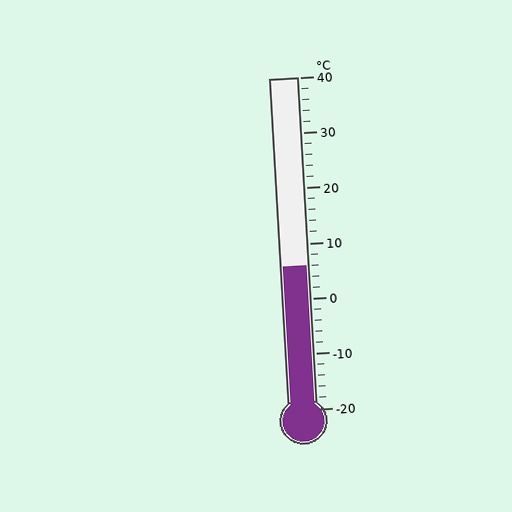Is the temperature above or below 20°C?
The temperature is below 20°C.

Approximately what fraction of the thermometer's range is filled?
The thermometer is filled to approximately 45% of its range.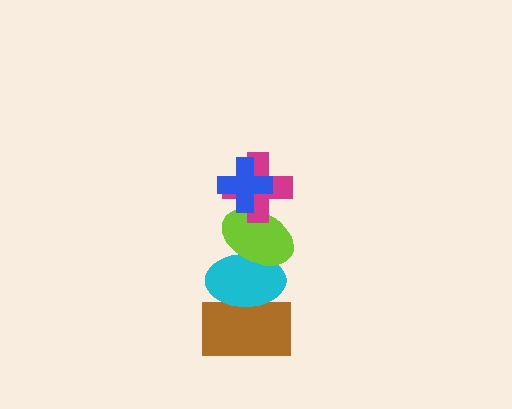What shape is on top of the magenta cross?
The blue cross is on top of the magenta cross.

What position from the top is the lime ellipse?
The lime ellipse is 3rd from the top.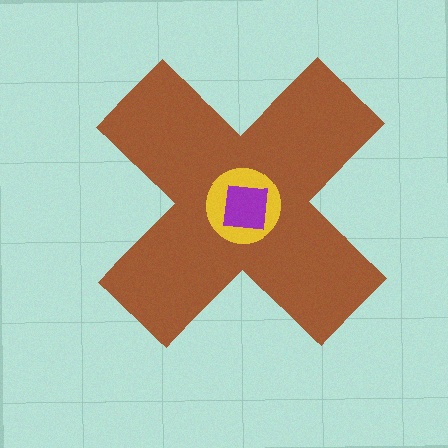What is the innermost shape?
The purple square.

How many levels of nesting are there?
3.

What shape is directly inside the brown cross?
The yellow circle.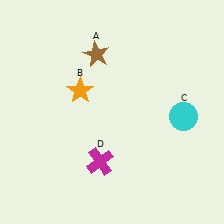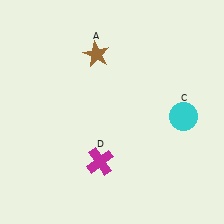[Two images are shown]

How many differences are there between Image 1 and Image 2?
There is 1 difference between the two images.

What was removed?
The orange star (B) was removed in Image 2.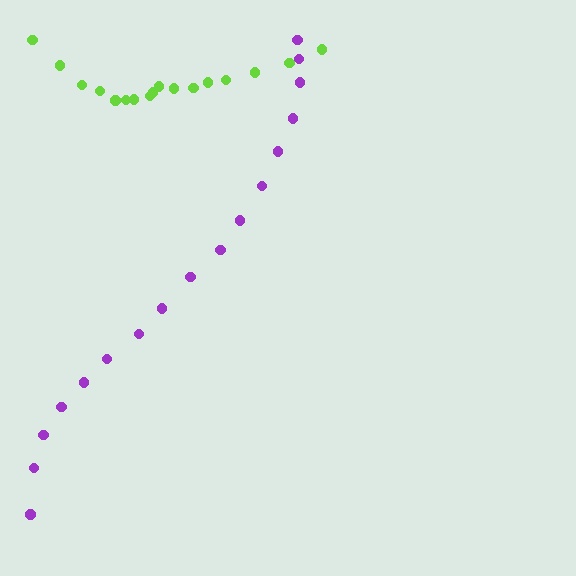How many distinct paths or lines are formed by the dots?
There are 2 distinct paths.